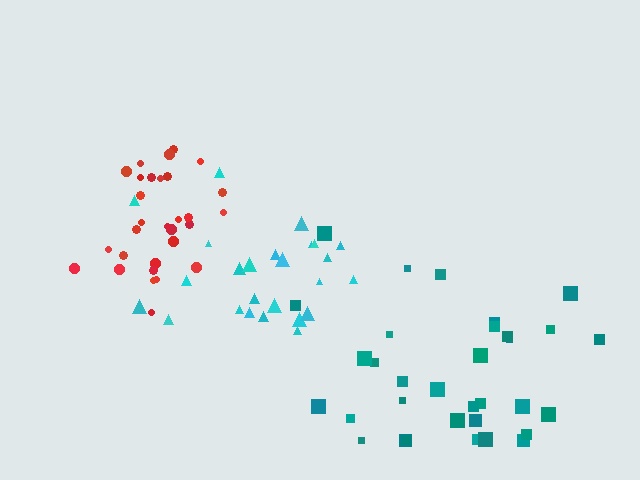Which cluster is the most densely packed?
Red.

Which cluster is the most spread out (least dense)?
Cyan.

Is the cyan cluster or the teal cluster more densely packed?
Teal.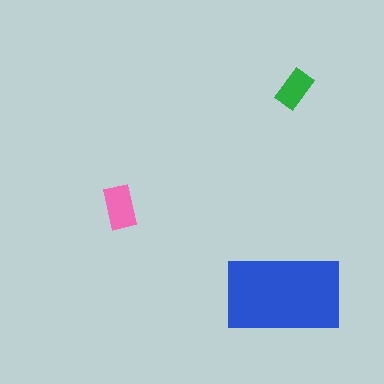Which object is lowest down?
The blue rectangle is bottommost.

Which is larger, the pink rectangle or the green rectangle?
The pink one.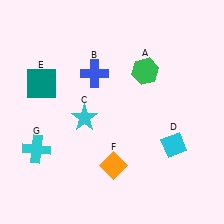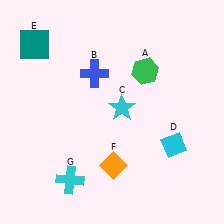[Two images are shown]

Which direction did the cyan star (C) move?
The cyan star (C) moved right.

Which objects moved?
The objects that moved are: the cyan star (C), the teal square (E), the cyan cross (G).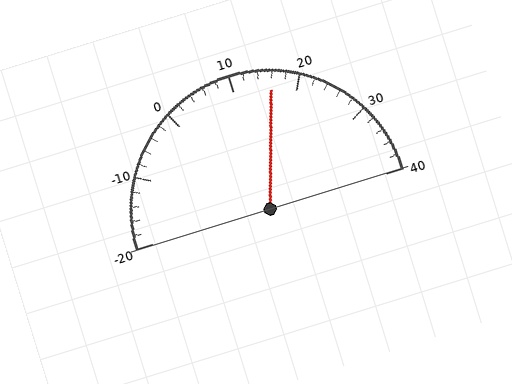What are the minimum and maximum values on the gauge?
The gauge ranges from -20 to 40.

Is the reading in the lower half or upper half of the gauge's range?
The reading is in the upper half of the range (-20 to 40).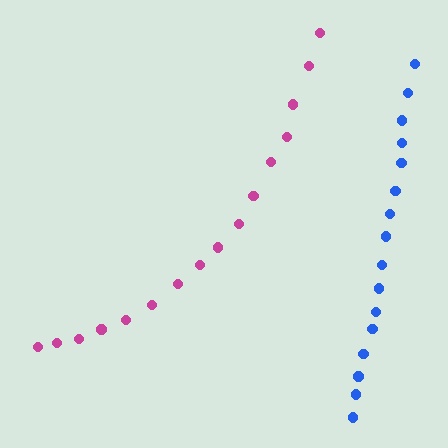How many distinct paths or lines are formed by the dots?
There are 2 distinct paths.